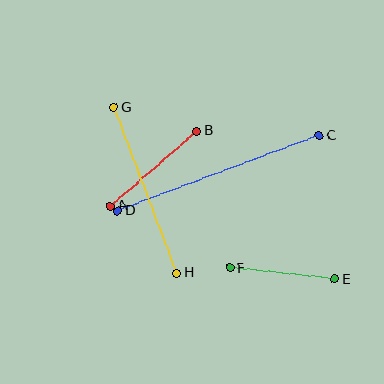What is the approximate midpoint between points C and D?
The midpoint is at approximately (218, 173) pixels.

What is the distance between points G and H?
The distance is approximately 177 pixels.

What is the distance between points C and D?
The distance is approximately 215 pixels.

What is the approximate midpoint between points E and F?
The midpoint is at approximately (283, 274) pixels.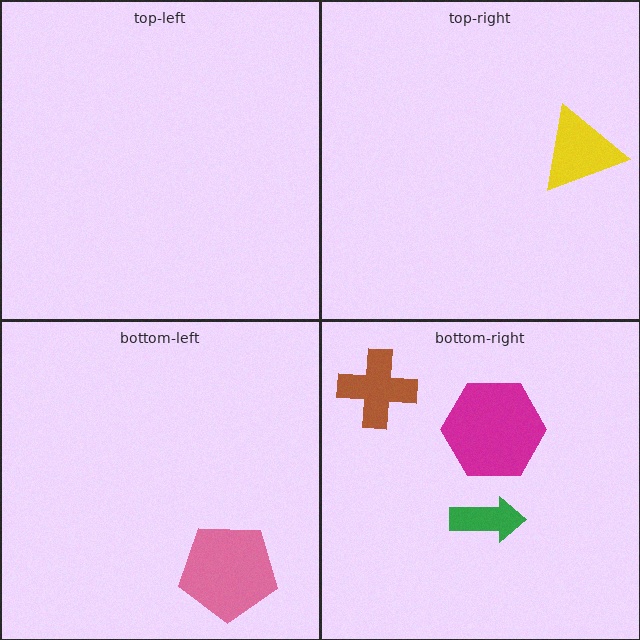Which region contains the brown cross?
The bottom-right region.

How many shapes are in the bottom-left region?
1.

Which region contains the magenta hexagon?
The bottom-right region.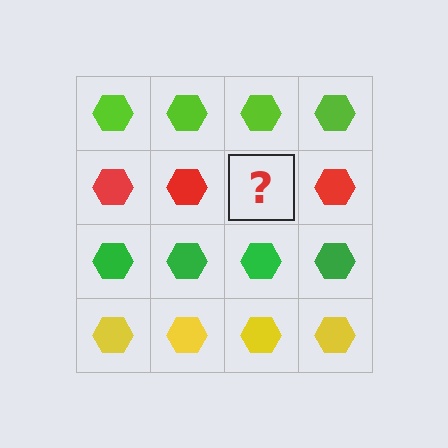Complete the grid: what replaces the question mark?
The question mark should be replaced with a red hexagon.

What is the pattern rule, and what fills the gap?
The rule is that each row has a consistent color. The gap should be filled with a red hexagon.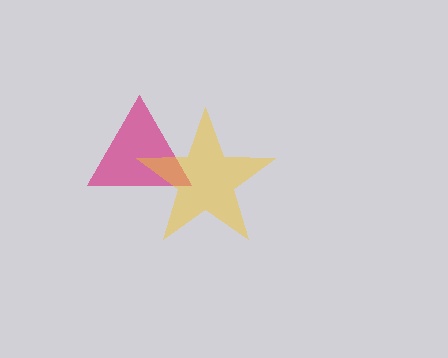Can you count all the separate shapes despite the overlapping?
Yes, there are 2 separate shapes.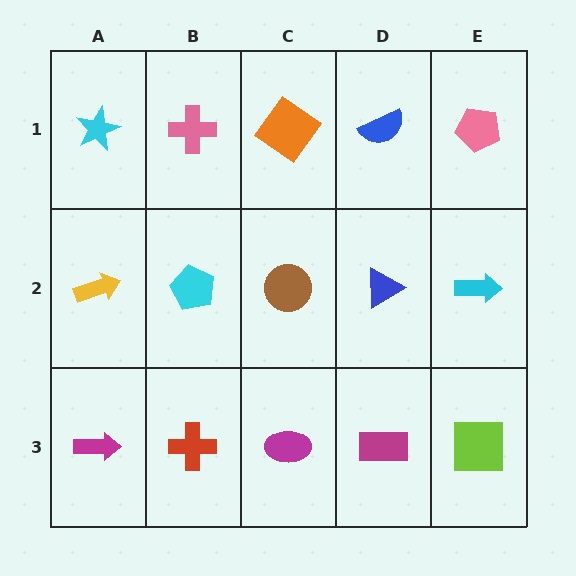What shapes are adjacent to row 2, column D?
A blue semicircle (row 1, column D), a magenta rectangle (row 3, column D), a brown circle (row 2, column C), a cyan arrow (row 2, column E).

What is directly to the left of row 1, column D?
An orange diamond.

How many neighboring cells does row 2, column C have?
4.